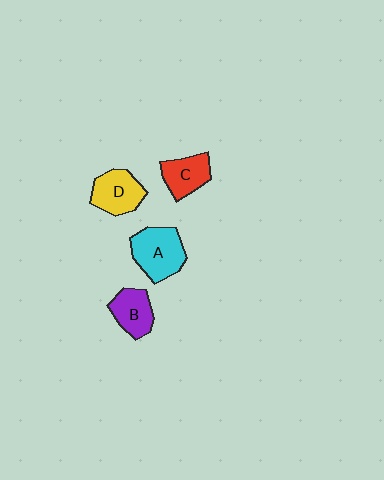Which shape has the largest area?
Shape A (cyan).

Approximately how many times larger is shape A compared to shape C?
Approximately 1.4 times.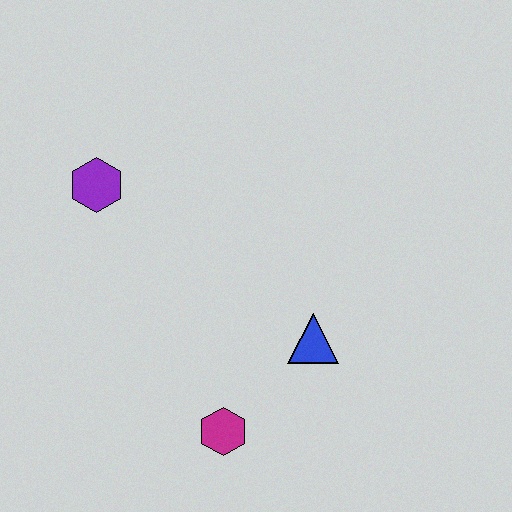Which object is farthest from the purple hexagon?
The magenta hexagon is farthest from the purple hexagon.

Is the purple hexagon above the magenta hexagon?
Yes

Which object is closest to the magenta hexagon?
The blue triangle is closest to the magenta hexagon.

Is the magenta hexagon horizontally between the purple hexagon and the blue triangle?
Yes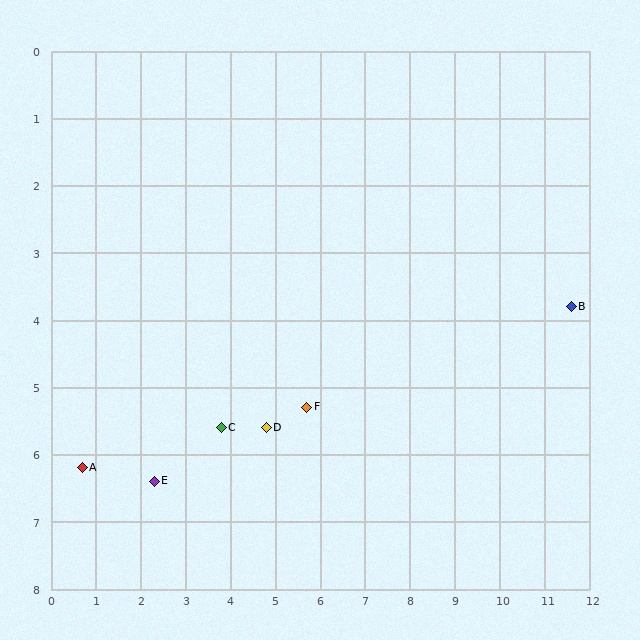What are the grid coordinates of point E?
Point E is at approximately (2.3, 6.4).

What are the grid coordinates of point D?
Point D is at approximately (4.8, 5.6).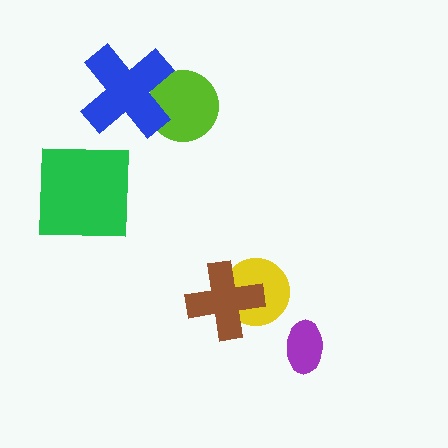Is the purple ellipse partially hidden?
No, no other shape covers it.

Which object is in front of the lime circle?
The blue cross is in front of the lime circle.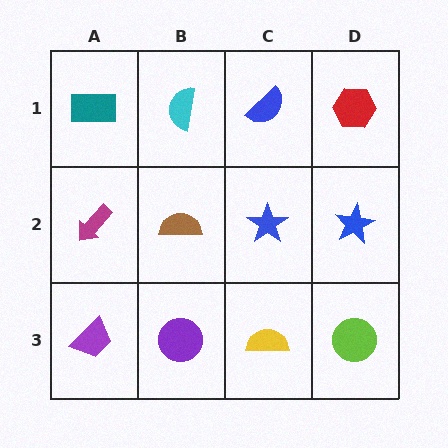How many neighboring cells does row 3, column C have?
3.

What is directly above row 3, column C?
A blue star.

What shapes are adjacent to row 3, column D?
A blue star (row 2, column D), a yellow semicircle (row 3, column C).